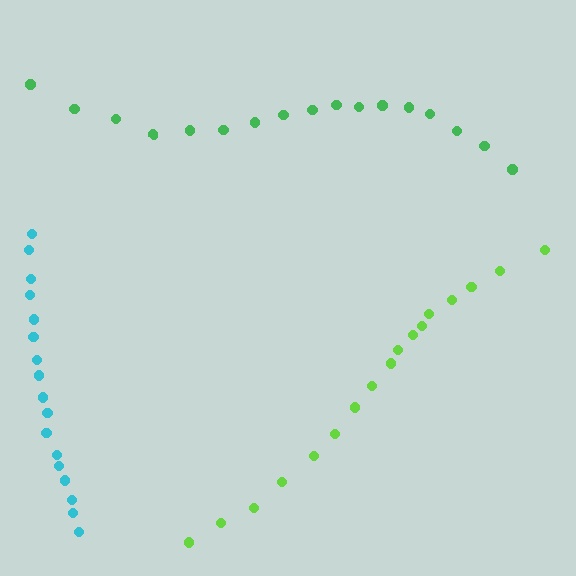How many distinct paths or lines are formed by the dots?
There are 3 distinct paths.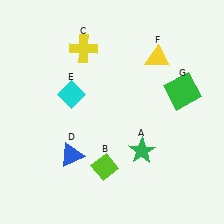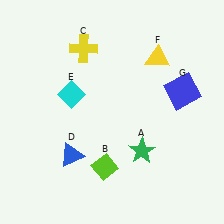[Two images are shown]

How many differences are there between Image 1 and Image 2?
There is 1 difference between the two images.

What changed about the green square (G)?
In Image 1, G is green. In Image 2, it changed to blue.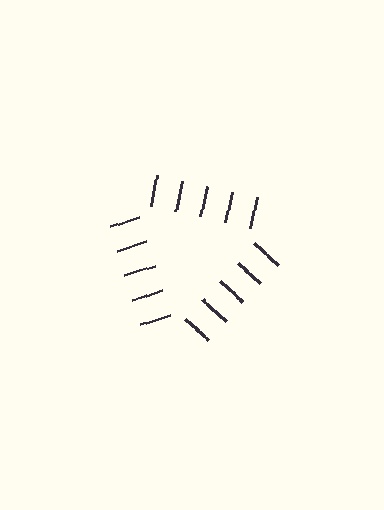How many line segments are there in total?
15 — 5 along each of the 3 edges.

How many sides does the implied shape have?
3 sides — the line-ends trace a triangle.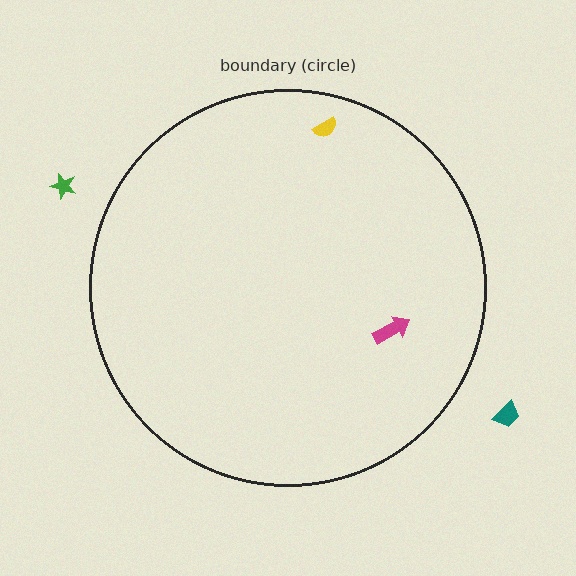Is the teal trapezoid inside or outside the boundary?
Outside.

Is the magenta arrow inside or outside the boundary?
Inside.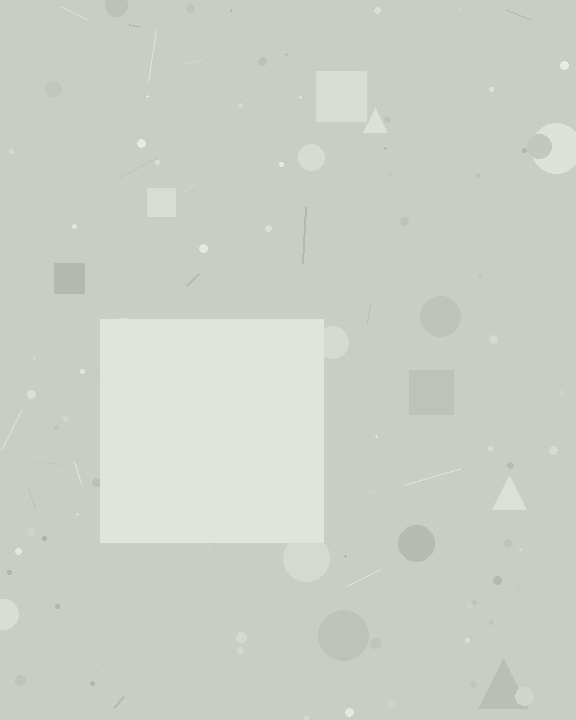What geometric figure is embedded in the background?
A square is embedded in the background.